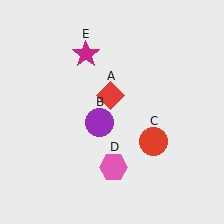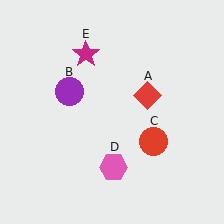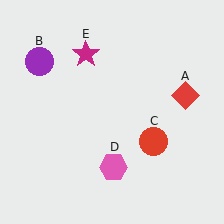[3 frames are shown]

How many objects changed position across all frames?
2 objects changed position: red diamond (object A), purple circle (object B).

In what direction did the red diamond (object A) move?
The red diamond (object A) moved right.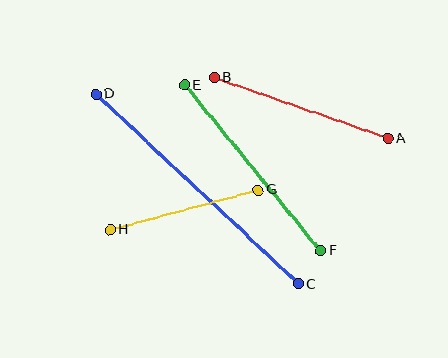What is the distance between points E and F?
The distance is approximately 214 pixels.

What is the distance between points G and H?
The distance is approximately 153 pixels.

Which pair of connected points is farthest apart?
Points C and D are farthest apart.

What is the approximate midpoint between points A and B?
The midpoint is at approximately (301, 108) pixels.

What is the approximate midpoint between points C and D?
The midpoint is at approximately (197, 189) pixels.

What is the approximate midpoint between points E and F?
The midpoint is at approximately (252, 168) pixels.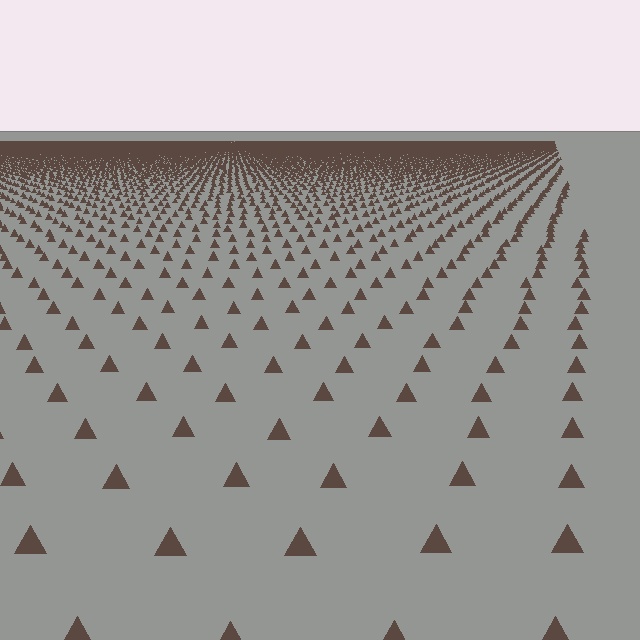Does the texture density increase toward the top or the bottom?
Density increases toward the top.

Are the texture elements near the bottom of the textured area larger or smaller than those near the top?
Larger. Near the bottom, elements are closer to the viewer and appear at a bigger on-screen size.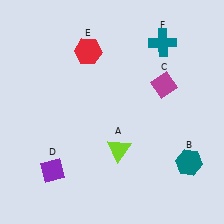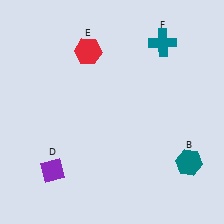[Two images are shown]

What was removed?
The magenta diamond (C), the lime triangle (A) were removed in Image 2.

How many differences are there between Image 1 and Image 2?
There are 2 differences between the two images.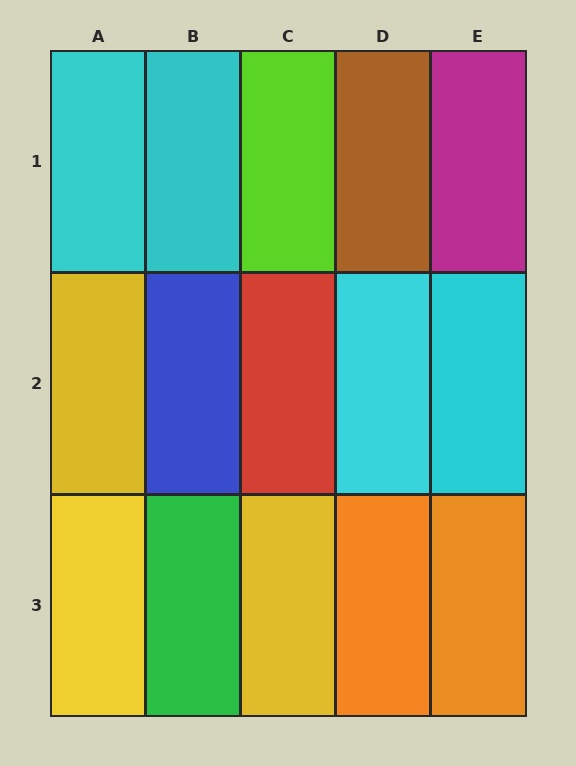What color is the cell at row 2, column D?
Cyan.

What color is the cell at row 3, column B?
Green.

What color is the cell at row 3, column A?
Yellow.